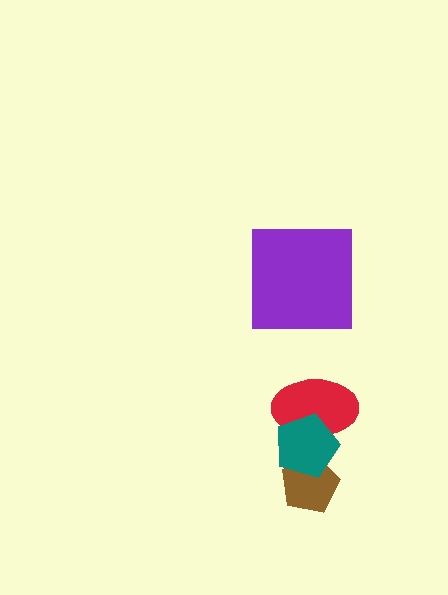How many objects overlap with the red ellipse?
1 object overlaps with the red ellipse.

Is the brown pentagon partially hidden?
Yes, it is partially covered by another shape.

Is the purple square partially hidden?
No, no other shape covers it.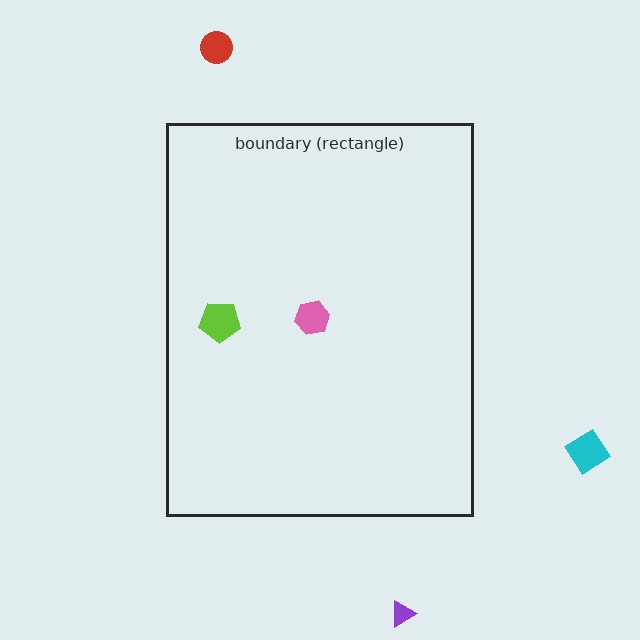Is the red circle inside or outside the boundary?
Outside.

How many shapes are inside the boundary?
2 inside, 3 outside.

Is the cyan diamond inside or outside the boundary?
Outside.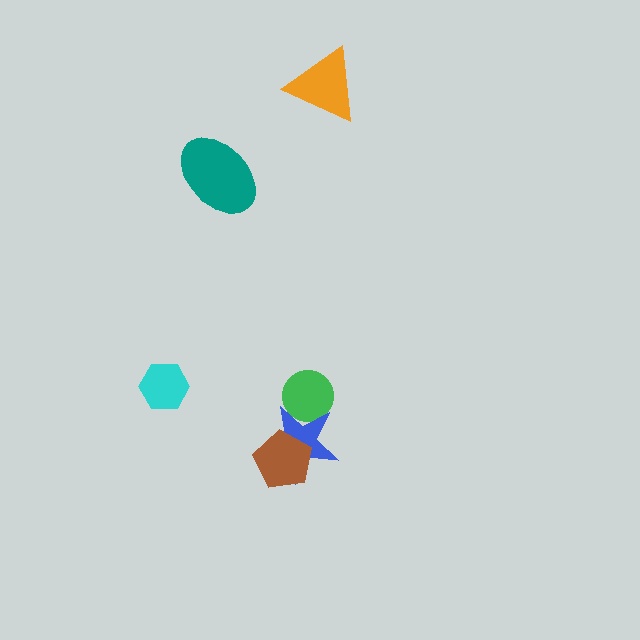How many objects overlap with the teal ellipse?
0 objects overlap with the teal ellipse.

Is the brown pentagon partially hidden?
No, no other shape covers it.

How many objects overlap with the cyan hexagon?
0 objects overlap with the cyan hexagon.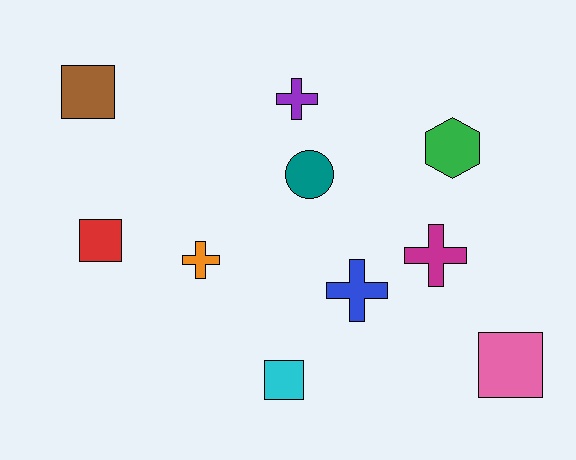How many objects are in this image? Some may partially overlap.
There are 10 objects.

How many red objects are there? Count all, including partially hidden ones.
There is 1 red object.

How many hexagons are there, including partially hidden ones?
There is 1 hexagon.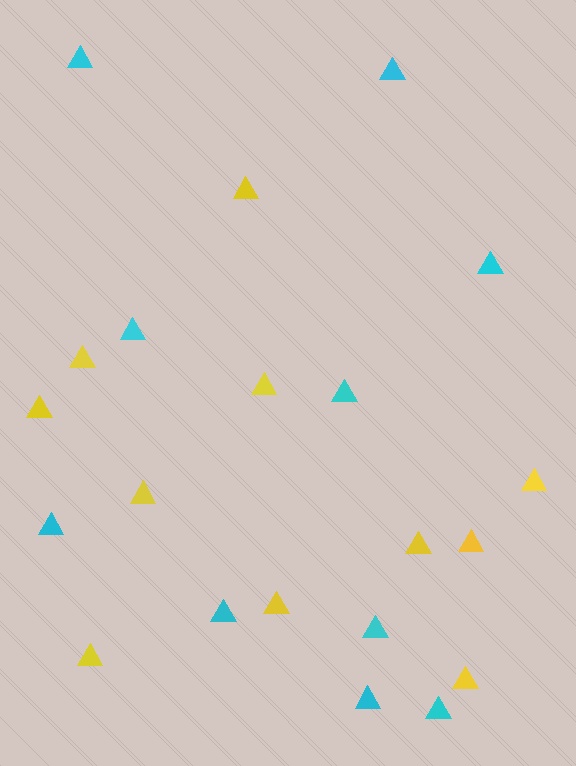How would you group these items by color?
There are 2 groups: one group of cyan triangles (10) and one group of yellow triangles (11).